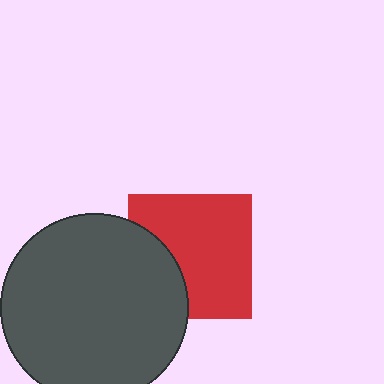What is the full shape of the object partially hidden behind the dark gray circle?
The partially hidden object is a red square.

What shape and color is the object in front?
The object in front is a dark gray circle.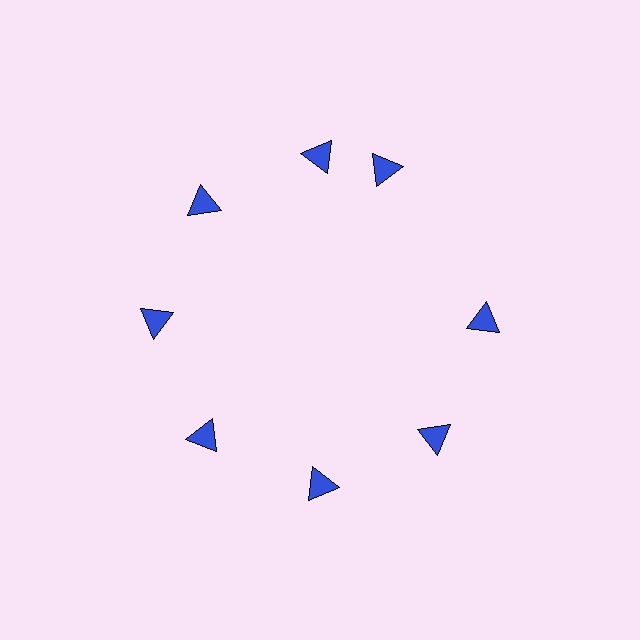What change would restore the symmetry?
The symmetry would be restored by rotating it back into even spacing with its neighbors so that all 8 triangles sit at equal angles and equal distance from the center.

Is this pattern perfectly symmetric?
No. The 8 blue triangles are arranged in a ring, but one element near the 2 o'clock position is rotated out of alignment along the ring, breaking the 8-fold rotational symmetry.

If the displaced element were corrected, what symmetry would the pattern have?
It would have 8-fold rotational symmetry — the pattern would map onto itself every 45 degrees.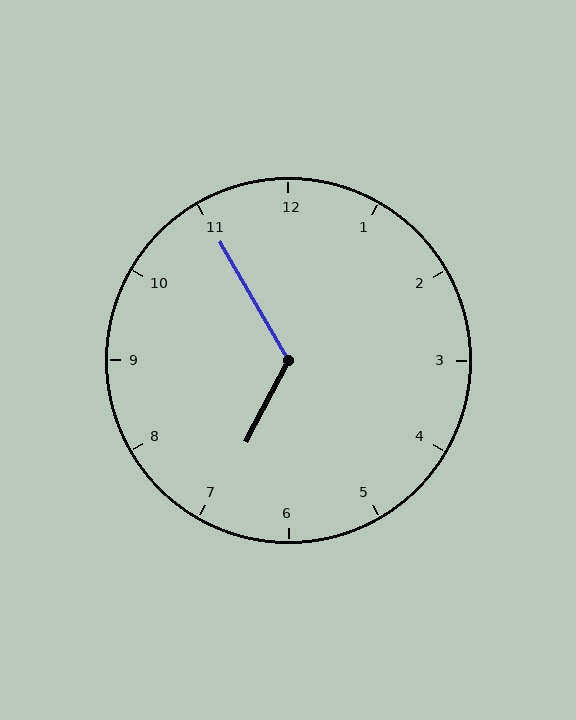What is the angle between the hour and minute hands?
Approximately 122 degrees.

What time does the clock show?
6:55.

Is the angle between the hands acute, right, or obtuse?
It is obtuse.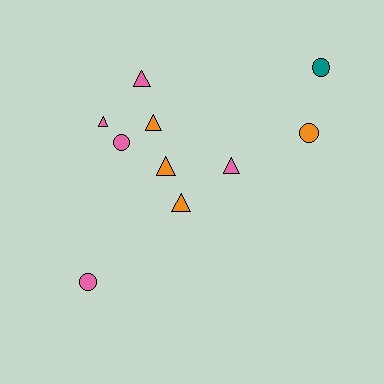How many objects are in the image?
There are 10 objects.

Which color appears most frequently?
Pink, with 5 objects.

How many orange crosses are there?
There are no orange crosses.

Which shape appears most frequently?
Triangle, with 6 objects.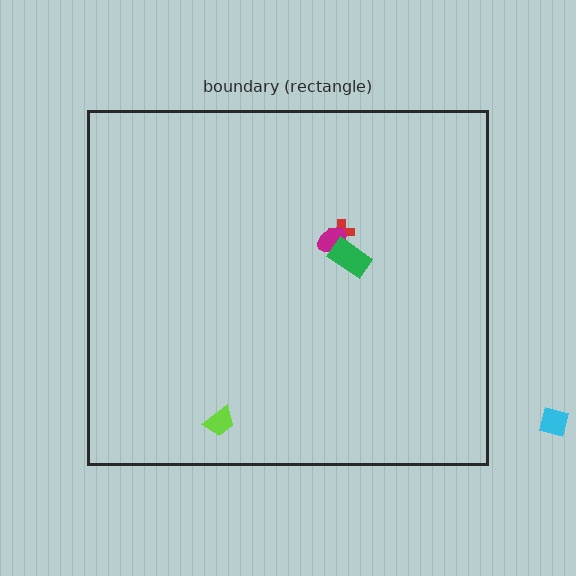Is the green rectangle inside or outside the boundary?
Inside.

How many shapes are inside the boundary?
4 inside, 1 outside.